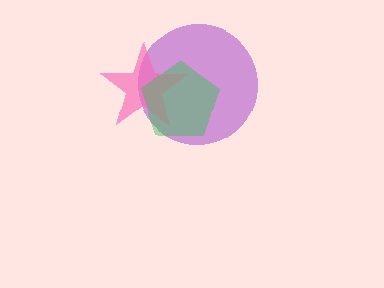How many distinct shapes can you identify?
There are 3 distinct shapes: a purple circle, a pink star, a green pentagon.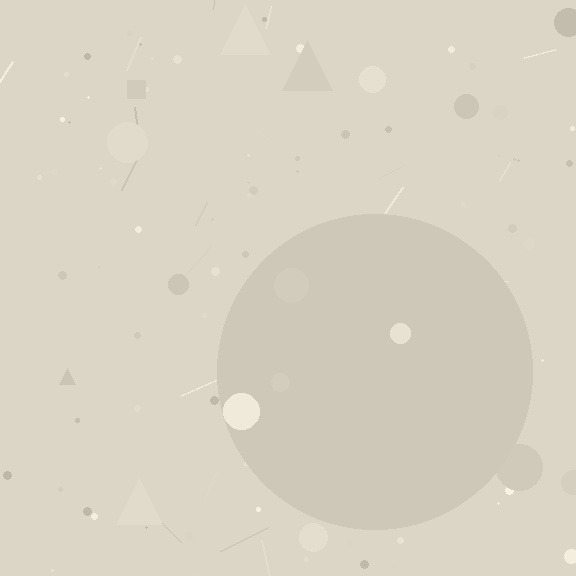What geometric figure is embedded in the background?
A circle is embedded in the background.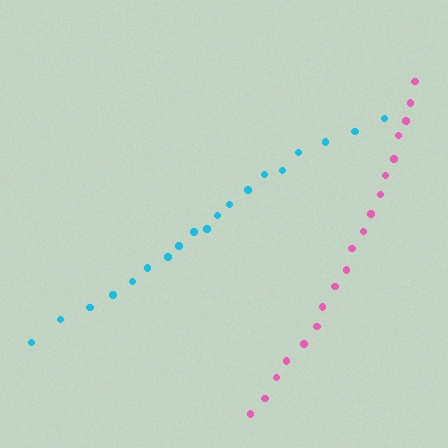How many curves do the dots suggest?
There are 2 distinct paths.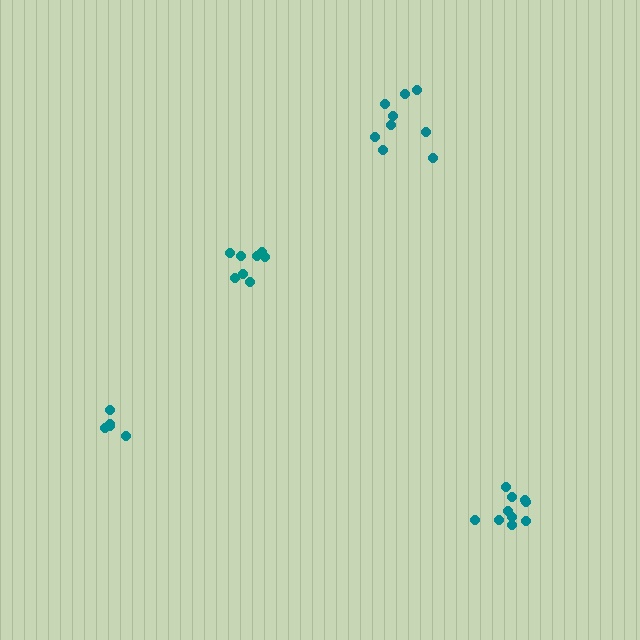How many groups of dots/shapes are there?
There are 4 groups.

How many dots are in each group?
Group 1: 9 dots, Group 2: 5 dots, Group 3: 8 dots, Group 4: 10 dots (32 total).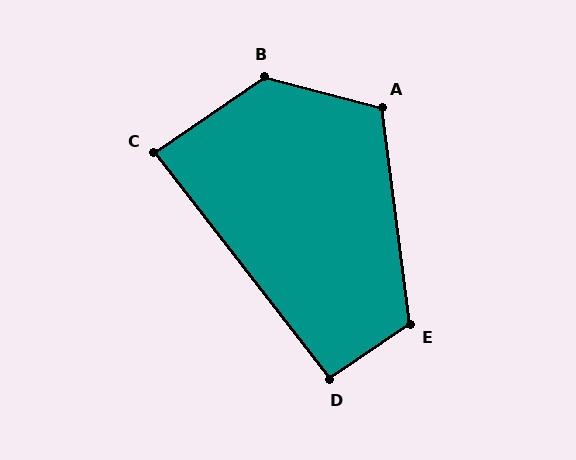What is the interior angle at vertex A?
Approximately 112 degrees (obtuse).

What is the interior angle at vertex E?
Approximately 117 degrees (obtuse).